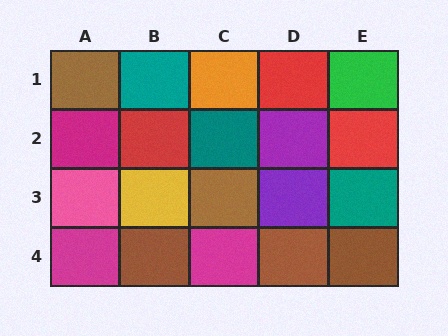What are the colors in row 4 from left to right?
Magenta, brown, magenta, brown, brown.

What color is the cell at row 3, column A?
Pink.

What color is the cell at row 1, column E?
Green.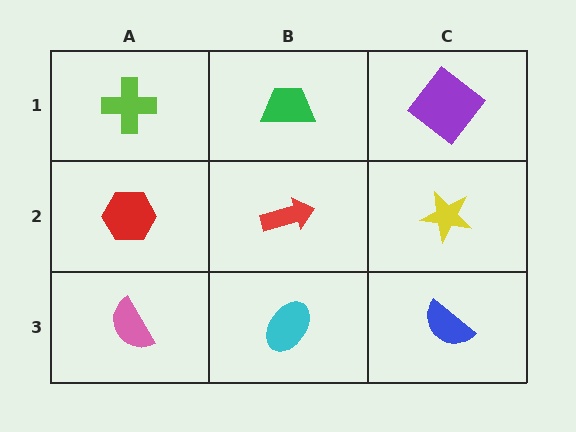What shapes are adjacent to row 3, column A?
A red hexagon (row 2, column A), a cyan ellipse (row 3, column B).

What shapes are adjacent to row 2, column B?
A green trapezoid (row 1, column B), a cyan ellipse (row 3, column B), a red hexagon (row 2, column A), a yellow star (row 2, column C).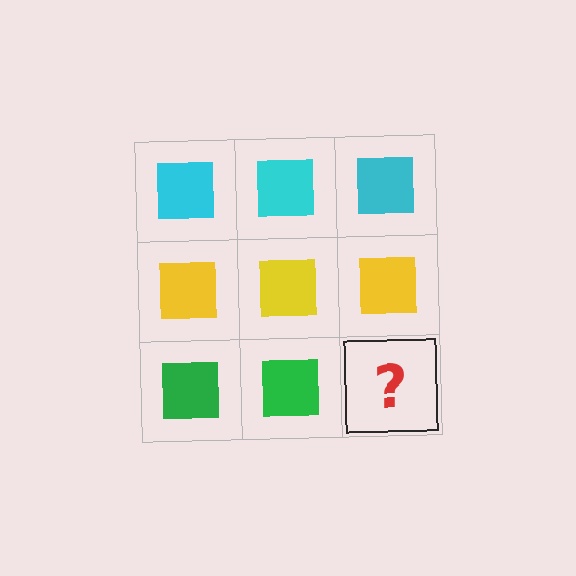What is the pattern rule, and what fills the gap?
The rule is that each row has a consistent color. The gap should be filled with a green square.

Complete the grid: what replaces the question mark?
The question mark should be replaced with a green square.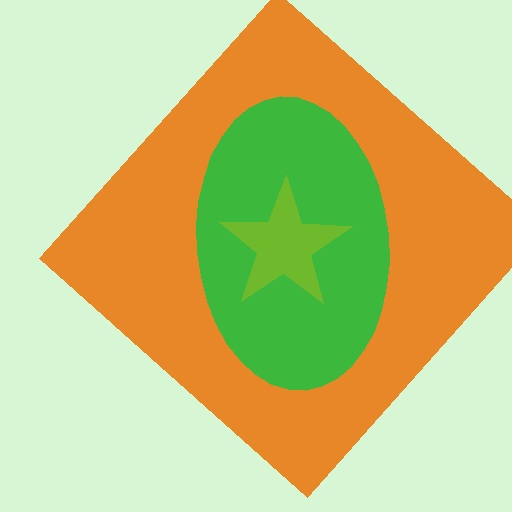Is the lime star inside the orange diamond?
Yes.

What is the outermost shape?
The orange diamond.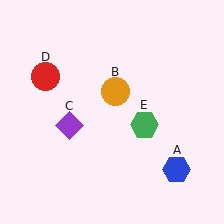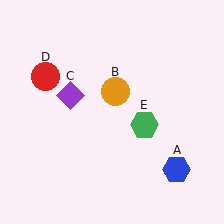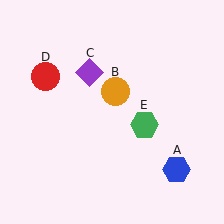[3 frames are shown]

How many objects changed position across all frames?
1 object changed position: purple diamond (object C).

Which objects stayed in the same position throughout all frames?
Blue hexagon (object A) and orange circle (object B) and red circle (object D) and green hexagon (object E) remained stationary.